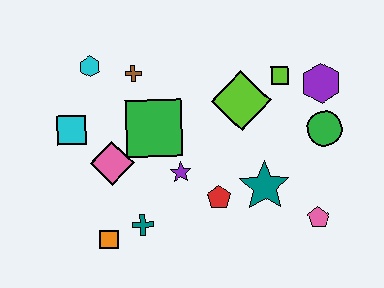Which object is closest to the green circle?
The purple hexagon is closest to the green circle.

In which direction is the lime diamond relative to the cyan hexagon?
The lime diamond is to the right of the cyan hexagon.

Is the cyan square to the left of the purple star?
Yes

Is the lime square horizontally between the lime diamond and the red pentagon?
No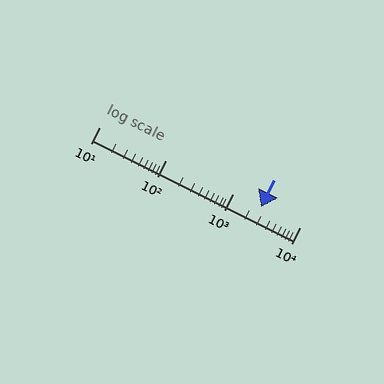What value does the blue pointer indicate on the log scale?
The pointer indicates approximately 2600.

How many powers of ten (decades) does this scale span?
The scale spans 3 decades, from 10 to 10000.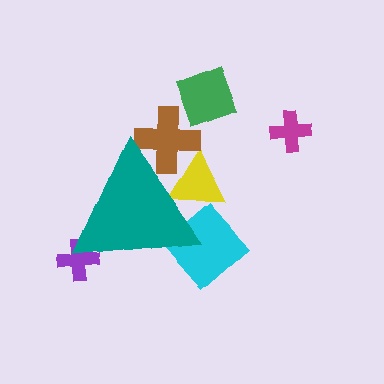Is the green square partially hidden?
No, the green square is fully visible.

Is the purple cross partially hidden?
Yes, the purple cross is partially hidden behind the teal triangle.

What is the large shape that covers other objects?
A teal triangle.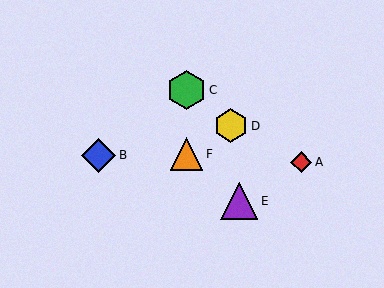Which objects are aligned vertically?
Objects C, F are aligned vertically.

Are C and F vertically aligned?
Yes, both are at x≈186.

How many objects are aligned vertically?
2 objects (C, F) are aligned vertically.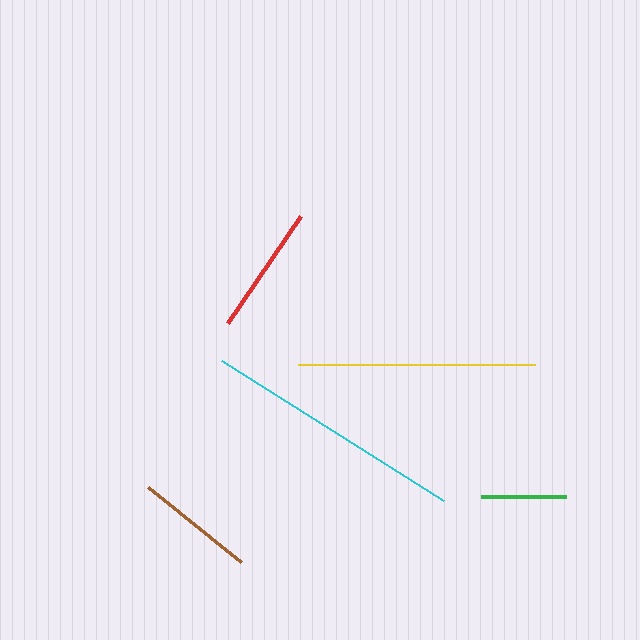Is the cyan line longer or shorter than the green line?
The cyan line is longer than the green line.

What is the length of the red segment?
The red segment is approximately 130 pixels long.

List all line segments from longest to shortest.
From longest to shortest: cyan, yellow, red, brown, green.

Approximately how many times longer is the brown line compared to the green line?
The brown line is approximately 1.4 times the length of the green line.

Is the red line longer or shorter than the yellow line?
The yellow line is longer than the red line.